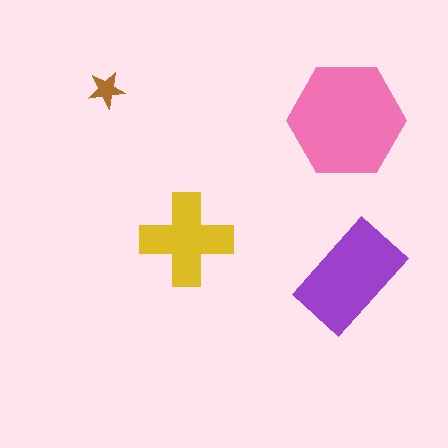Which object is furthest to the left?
The brown star is leftmost.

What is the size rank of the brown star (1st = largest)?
4th.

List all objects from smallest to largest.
The brown star, the yellow cross, the purple rectangle, the pink hexagon.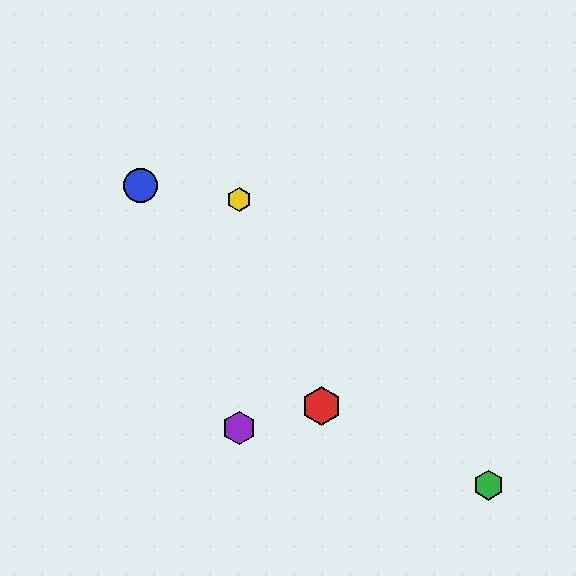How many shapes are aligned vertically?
2 shapes (the yellow hexagon, the purple hexagon) are aligned vertically.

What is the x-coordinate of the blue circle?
The blue circle is at x≈140.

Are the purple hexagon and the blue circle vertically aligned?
No, the purple hexagon is at x≈239 and the blue circle is at x≈140.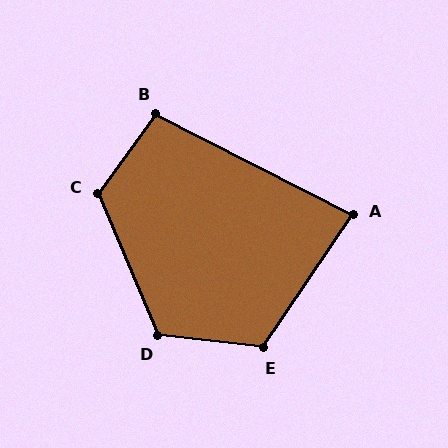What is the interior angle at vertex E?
Approximately 117 degrees (obtuse).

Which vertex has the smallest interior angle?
A, at approximately 83 degrees.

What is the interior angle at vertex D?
Approximately 119 degrees (obtuse).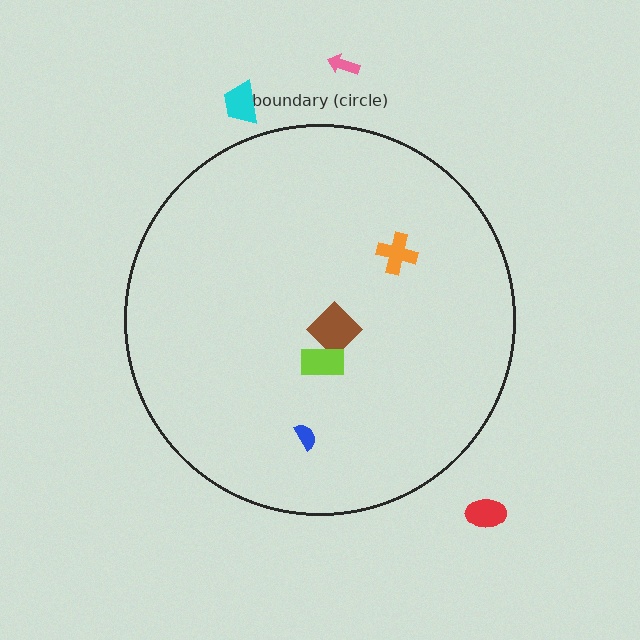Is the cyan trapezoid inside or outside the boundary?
Outside.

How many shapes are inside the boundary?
4 inside, 3 outside.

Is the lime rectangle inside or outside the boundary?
Inside.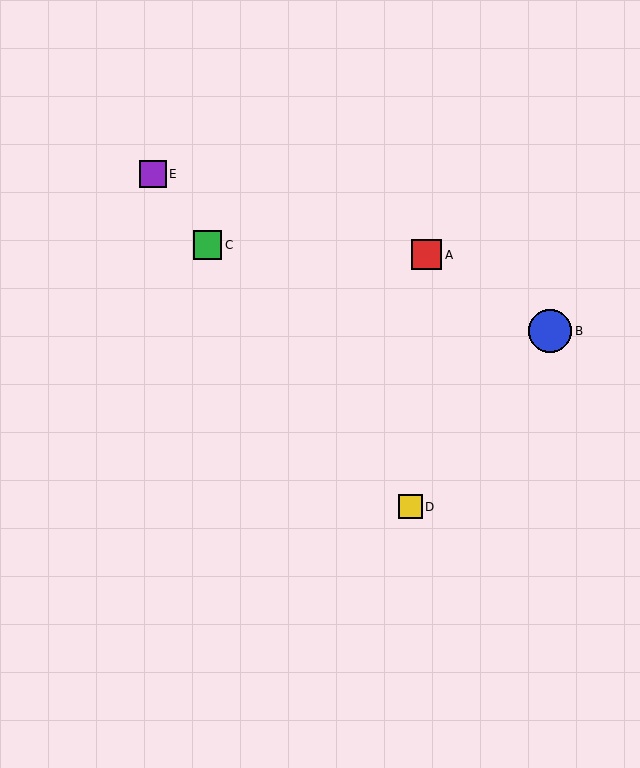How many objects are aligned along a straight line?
3 objects (C, D, E) are aligned along a straight line.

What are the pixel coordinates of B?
Object B is at (550, 331).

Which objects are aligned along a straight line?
Objects C, D, E are aligned along a straight line.